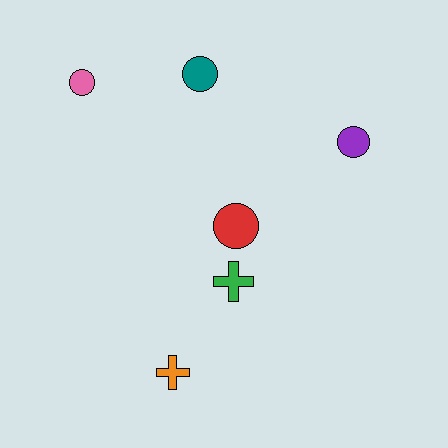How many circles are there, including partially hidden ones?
There are 4 circles.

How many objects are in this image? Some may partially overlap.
There are 6 objects.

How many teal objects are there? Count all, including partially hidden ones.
There is 1 teal object.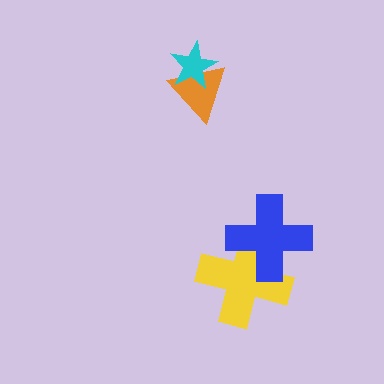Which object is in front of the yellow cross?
The blue cross is in front of the yellow cross.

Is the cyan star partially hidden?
No, no other shape covers it.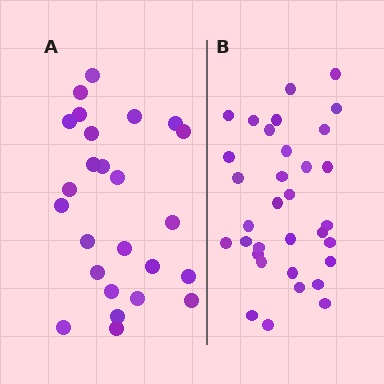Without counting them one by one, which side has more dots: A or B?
Region B (the right region) has more dots.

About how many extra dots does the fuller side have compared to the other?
Region B has roughly 8 or so more dots than region A.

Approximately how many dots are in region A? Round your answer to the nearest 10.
About 20 dots. (The exact count is 25, which rounds to 20.)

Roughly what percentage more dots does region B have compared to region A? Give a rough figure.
About 30% more.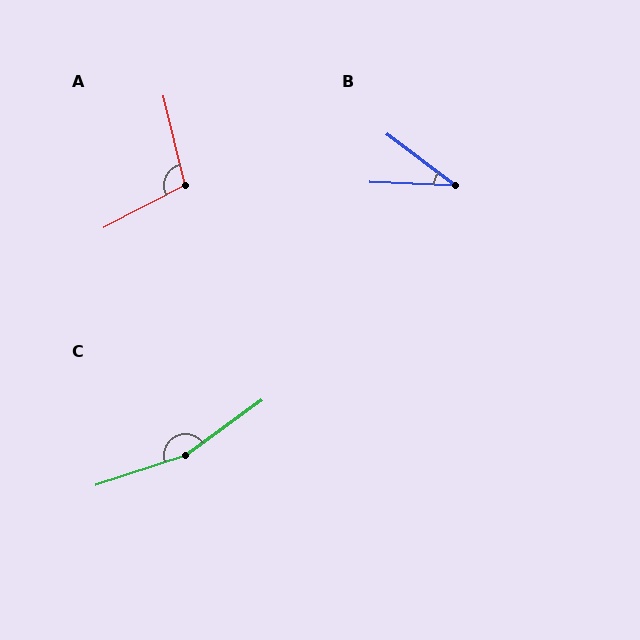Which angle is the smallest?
B, at approximately 35 degrees.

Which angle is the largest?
C, at approximately 162 degrees.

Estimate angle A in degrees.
Approximately 104 degrees.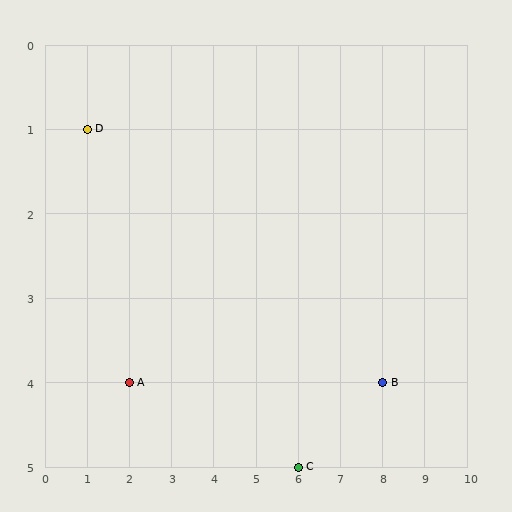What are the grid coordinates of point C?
Point C is at grid coordinates (6, 5).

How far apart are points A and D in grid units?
Points A and D are 1 column and 3 rows apart (about 3.2 grid units diagonally).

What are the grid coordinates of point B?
Point B is at grid coordinates (8, 4).